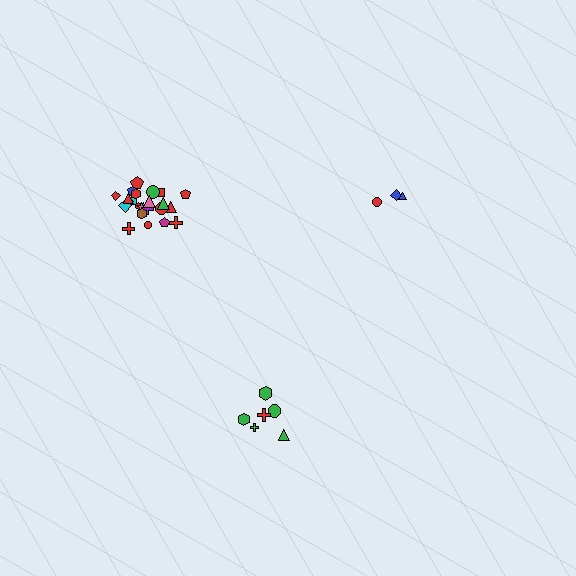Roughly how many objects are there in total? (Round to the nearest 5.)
Roughly 35 objects in total.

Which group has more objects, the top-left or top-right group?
The top-left group.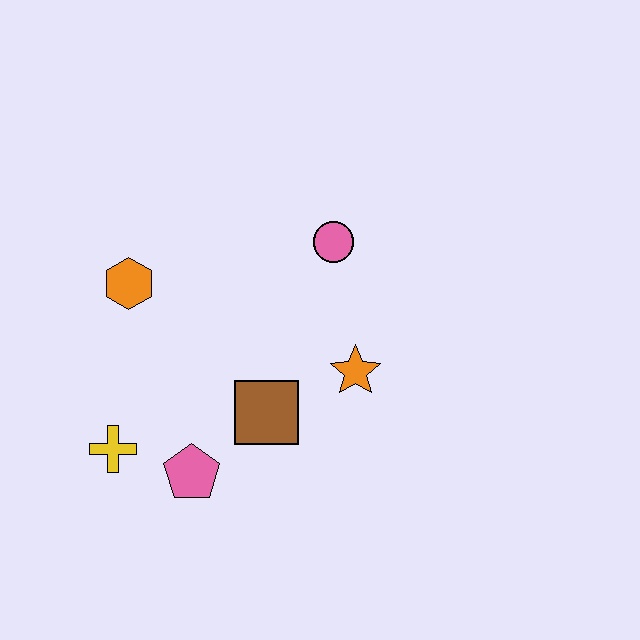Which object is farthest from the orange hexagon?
The orange star is farthest from the orange hexagon.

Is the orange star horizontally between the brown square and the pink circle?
No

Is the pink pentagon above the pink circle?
No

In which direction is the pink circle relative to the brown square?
The pink circle is above the brown square.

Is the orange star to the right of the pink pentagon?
Yes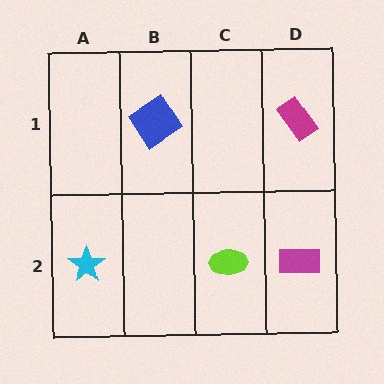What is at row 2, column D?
A magenta rectangle.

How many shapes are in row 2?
3 shapes.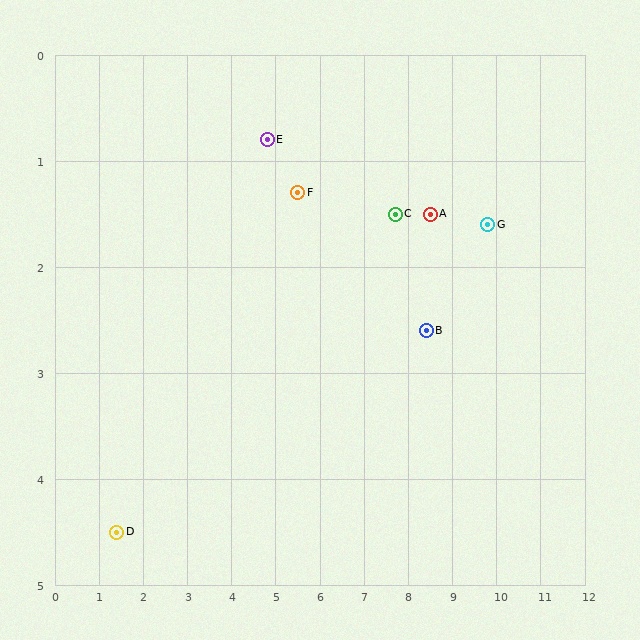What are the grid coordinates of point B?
Point B is at approximately (8.4, 2.6).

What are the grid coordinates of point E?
Point E is at approximately (4.8, 0.8).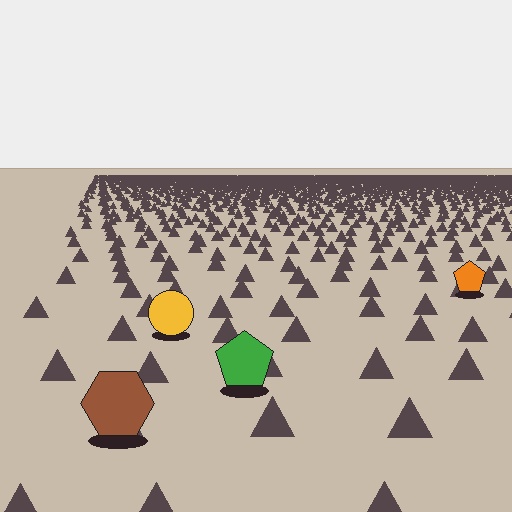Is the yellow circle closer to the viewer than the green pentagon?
No. The green pentagon is closer — you can tell from the texture gradient: the ground texture is coarser near it.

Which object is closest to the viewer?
The brown hexagon is closest. The texture marks near it are larger and more spread out.